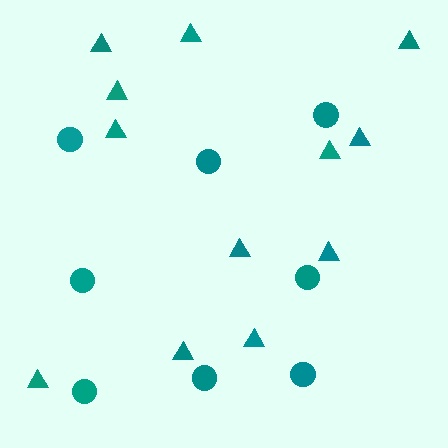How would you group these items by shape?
There are 2 groups: one group of triangles (12) and one group of circles (8).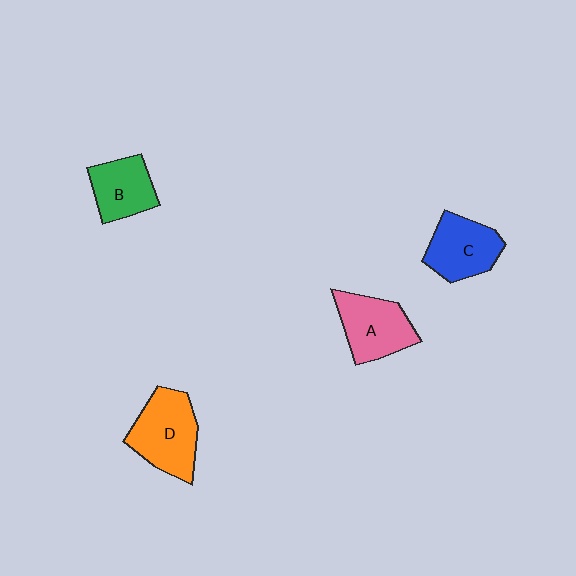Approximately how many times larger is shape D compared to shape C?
Approximately 1.2 times.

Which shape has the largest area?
Shape D (orange).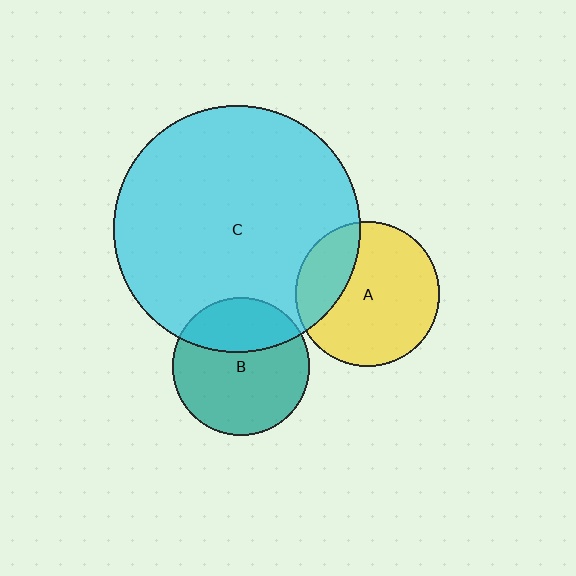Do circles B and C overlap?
Yes.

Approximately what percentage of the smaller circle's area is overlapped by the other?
Approximately 30%.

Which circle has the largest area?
Circle C (cyan).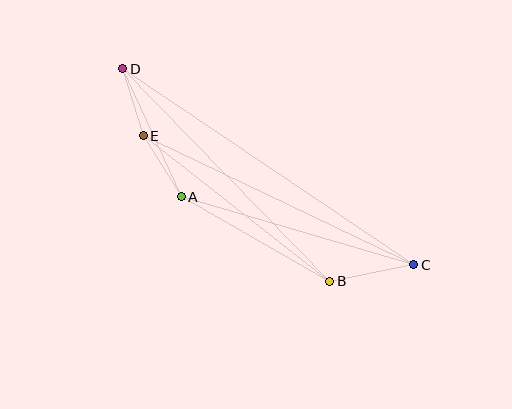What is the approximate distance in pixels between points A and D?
The distance between A and D is approximately 141 pixels.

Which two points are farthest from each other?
Points C and D are farthest from each other.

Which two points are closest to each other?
Points D and E are closest to each other.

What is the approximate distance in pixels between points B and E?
The distance between B and E is approximately 236 pixels.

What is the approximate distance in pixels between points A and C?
The distance between A and C is approximately 242 pixels.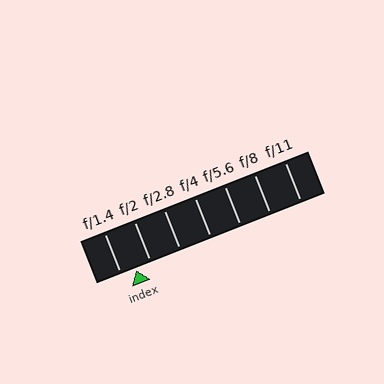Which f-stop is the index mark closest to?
The index mark is closest to f/2.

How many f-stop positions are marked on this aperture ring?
There are 7 f-stop positions marked.